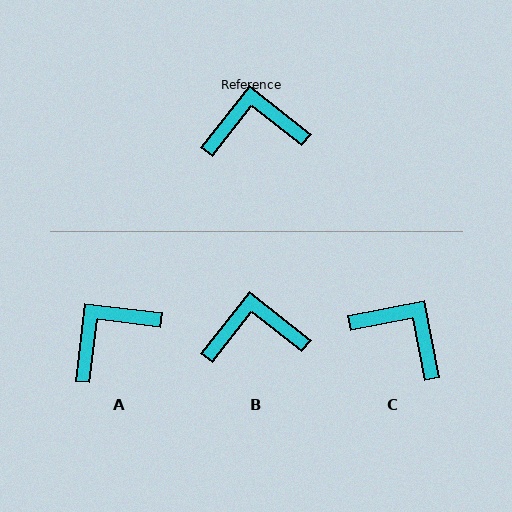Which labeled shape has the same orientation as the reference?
B.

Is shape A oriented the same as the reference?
No, it is off by about 32 degrees.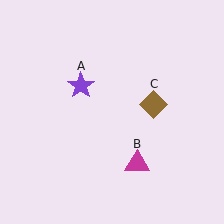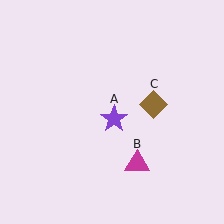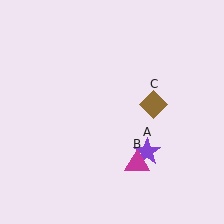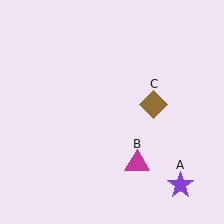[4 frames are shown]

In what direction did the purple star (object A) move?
The purple star (object A) moved down and to the right.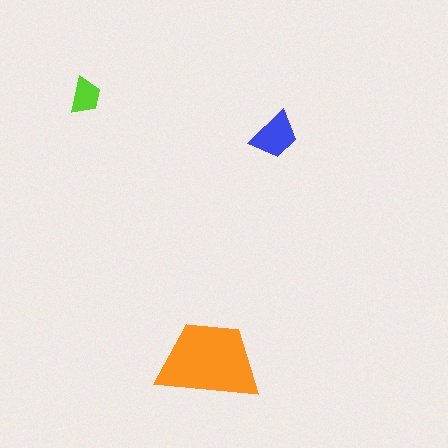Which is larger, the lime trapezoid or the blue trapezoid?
The blue one.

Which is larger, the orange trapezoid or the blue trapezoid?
The orange one.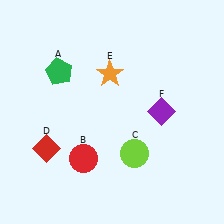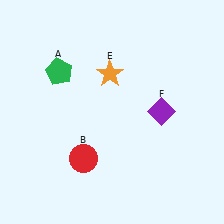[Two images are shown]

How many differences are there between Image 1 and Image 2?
There are 2 differences between the two images.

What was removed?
The red diamond (D), the lime circle (C) were removed in Image 2.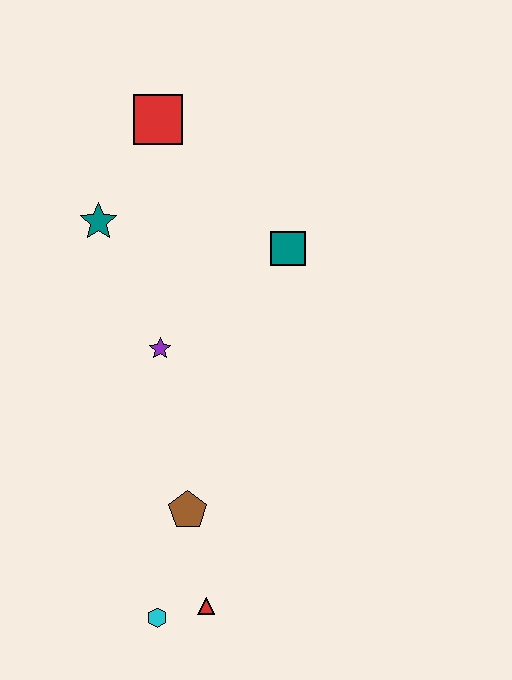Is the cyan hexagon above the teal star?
No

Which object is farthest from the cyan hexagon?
The red square is farthest from the cyan hexagon.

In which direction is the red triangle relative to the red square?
The red triangle is below the red square.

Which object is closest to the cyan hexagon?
The red triangle is closest to the cyan hexagon.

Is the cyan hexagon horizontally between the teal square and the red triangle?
No